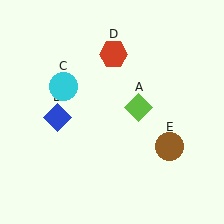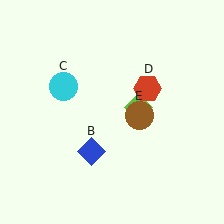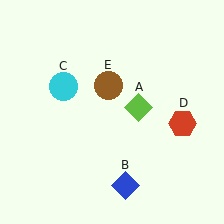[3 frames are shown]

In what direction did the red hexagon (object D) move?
The red hexagon (object D) moved down and to the right.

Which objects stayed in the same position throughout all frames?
Lime diamond (object A) and cyan circle (object C) remained stationary.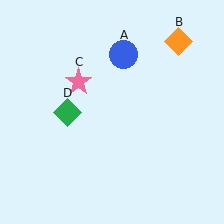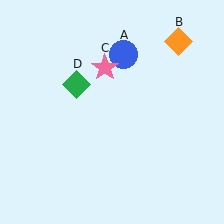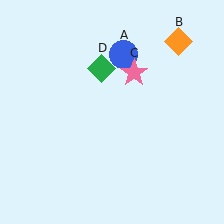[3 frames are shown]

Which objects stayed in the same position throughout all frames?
Blue circle (object A) and orange diamond (object B) remained stationary.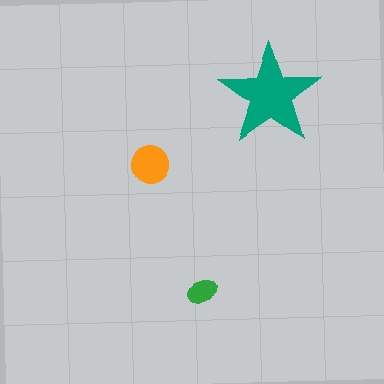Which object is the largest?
The teal star.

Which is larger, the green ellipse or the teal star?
The teal star.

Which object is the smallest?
The green ellipse.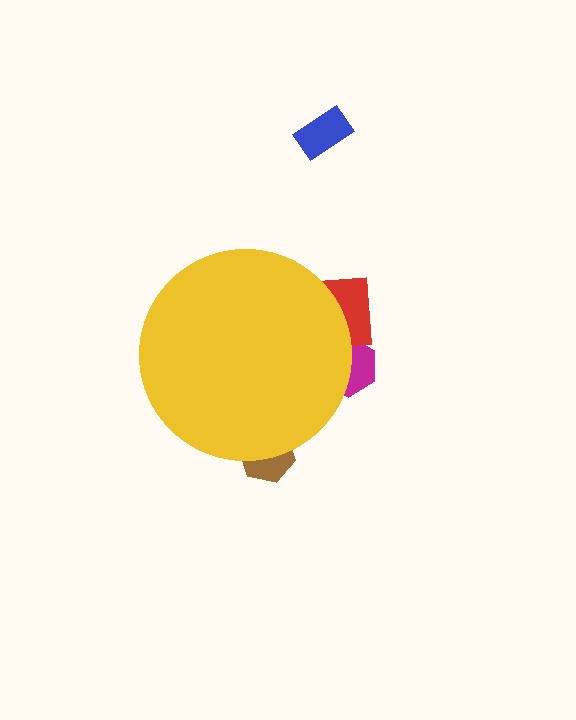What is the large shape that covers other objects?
A yellow circle.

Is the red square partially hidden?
Yes, the red square is partially hidden behind the yellow circle.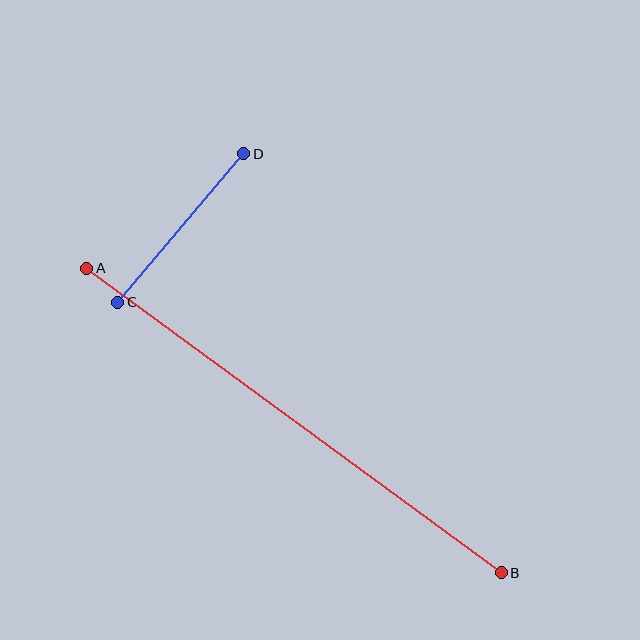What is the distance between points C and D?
The distance is approximately 195 pixels.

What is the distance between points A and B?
The distance is approximately 514 pixels.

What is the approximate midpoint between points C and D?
The midpoint is at approximately (181, 228) pixels.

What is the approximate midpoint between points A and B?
The midpoint is at approximately (294, 420) pixels.